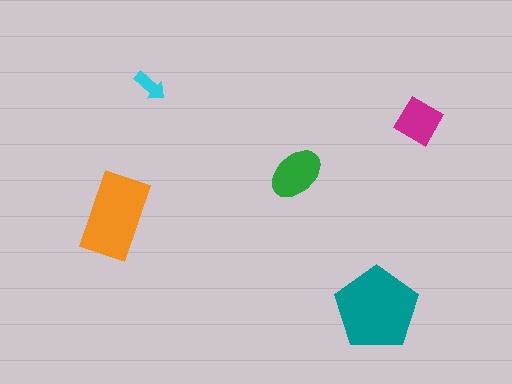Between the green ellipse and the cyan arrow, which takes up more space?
The green ellipse.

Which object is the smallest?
The cyan arrow.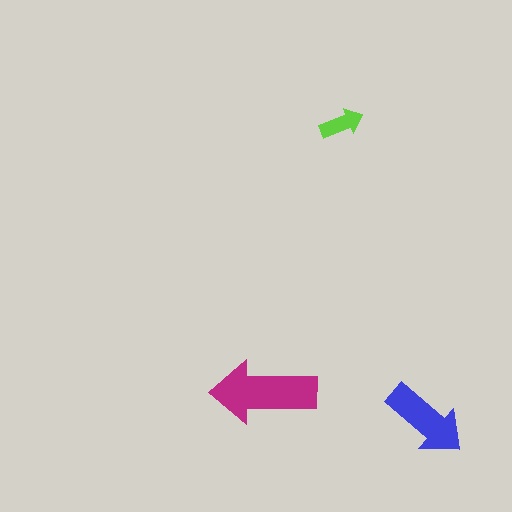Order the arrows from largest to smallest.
the magenta one, the blue one, the lime one.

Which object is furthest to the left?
The magenta arrow is leftmost.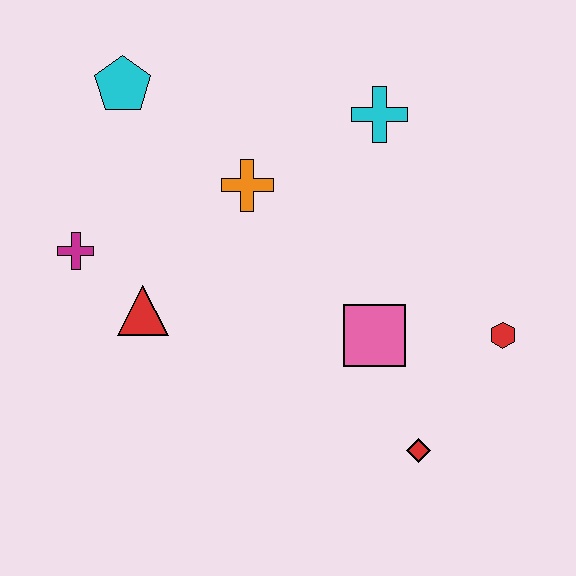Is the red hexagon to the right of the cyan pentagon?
Yes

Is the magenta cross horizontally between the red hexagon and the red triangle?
No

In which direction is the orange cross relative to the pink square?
The orange cross is above the pink square.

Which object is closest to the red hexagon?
The pink square is closest to the red hexagon.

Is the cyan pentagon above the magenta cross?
Yes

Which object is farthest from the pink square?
The cyan pentagon is farthest from the pink square.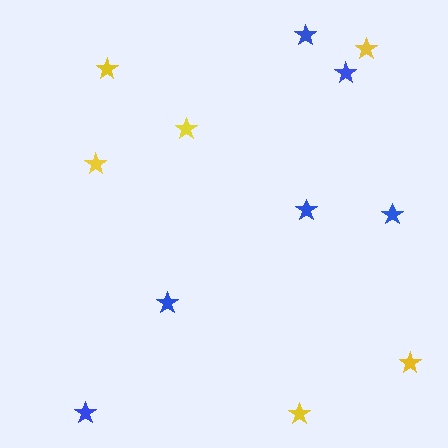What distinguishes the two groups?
There are 2 groups: one group of blue stars (6) and one group of yellow stars (6).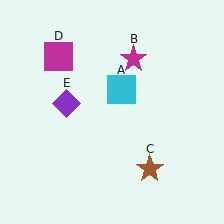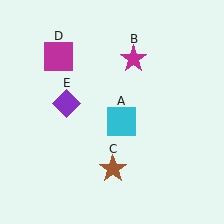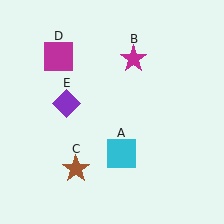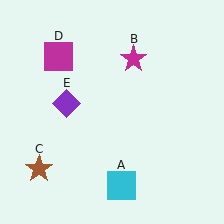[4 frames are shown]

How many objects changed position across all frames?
2 objects changed position: cyan square (object A), brown star (object C).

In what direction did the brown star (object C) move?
The brown star (object C) moved left.